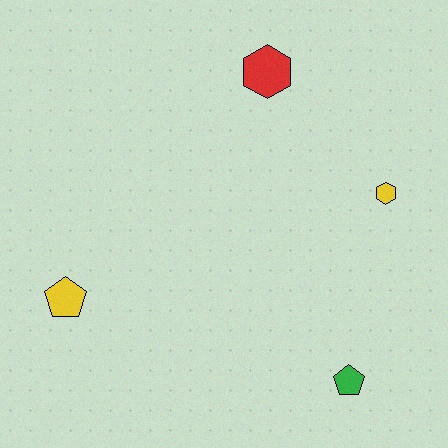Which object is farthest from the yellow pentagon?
The yellow hexagon is farthest from the yellow pentagon.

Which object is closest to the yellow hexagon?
The red hexagon is closest to the yellow hexagon.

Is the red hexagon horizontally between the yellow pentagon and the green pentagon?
Yes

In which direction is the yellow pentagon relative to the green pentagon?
The yellow pentagon is to the left of the green pentagon.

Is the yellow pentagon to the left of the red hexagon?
Yes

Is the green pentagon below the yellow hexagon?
Yes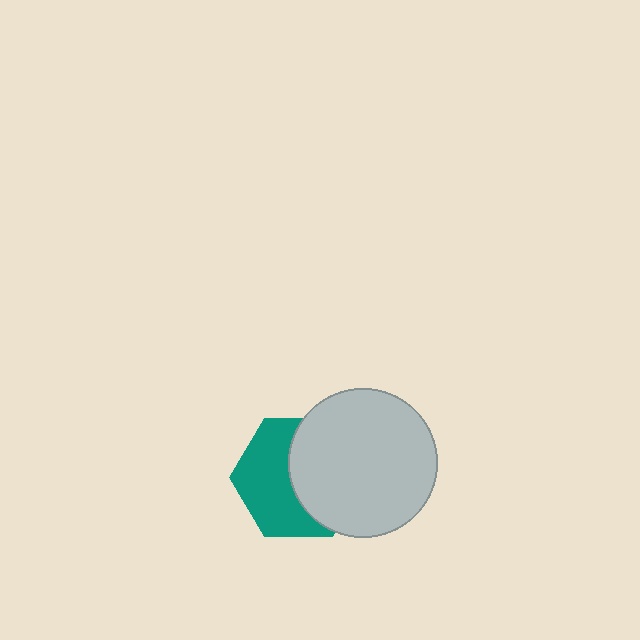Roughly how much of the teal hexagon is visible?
About half of it is visible (roughly 51%).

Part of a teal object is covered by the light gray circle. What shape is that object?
It is a hexagon.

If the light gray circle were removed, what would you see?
You would see the complete teal hexagon.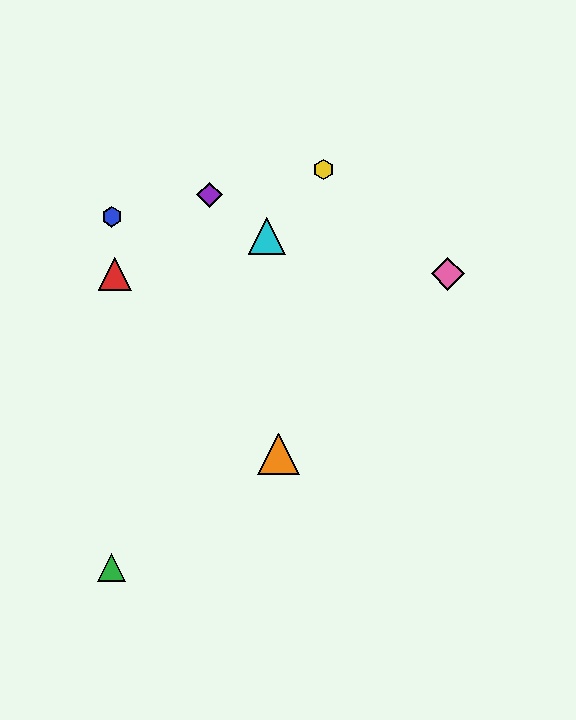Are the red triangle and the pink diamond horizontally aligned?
Yes, both are at y≈274.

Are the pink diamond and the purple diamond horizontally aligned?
No, the pink diamond is at y≈274 and the purple diamond is at y≈195.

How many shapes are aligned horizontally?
2 shapes (the red triangle, the pink diamond) are aligned horizontally.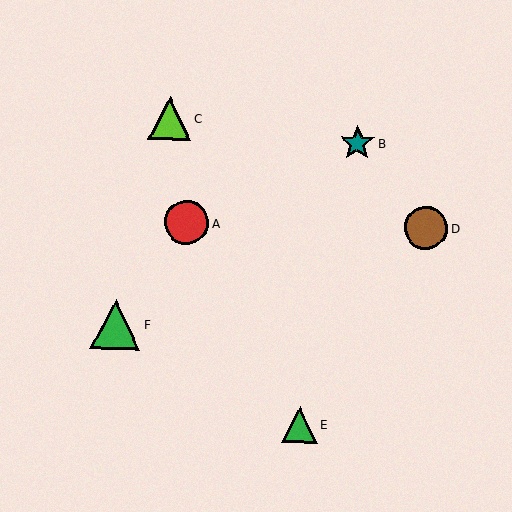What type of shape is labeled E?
Shape E is a green triangle.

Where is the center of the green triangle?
The center of the green triangle is at (116, 324).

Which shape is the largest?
The green triangle (labeled F) is the largest.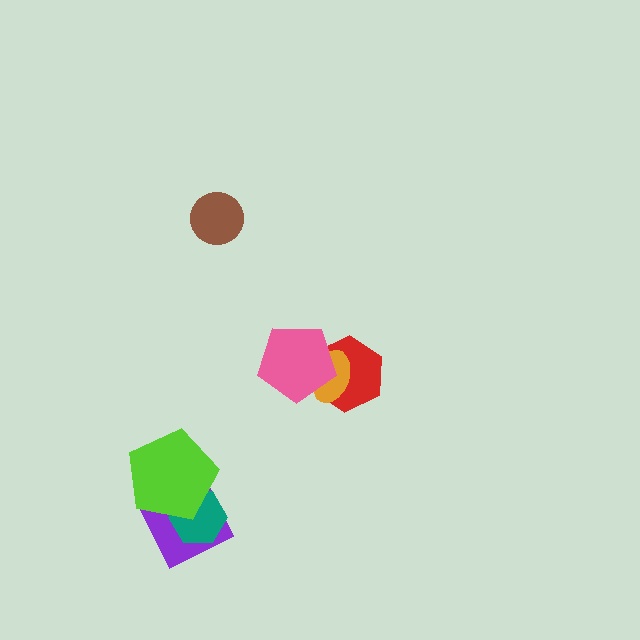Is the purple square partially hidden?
Yes, it is partially covered by another shape.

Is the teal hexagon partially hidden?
Yes, it is partially covered by another shape.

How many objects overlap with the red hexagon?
2 objects overlap with the red hexagon.